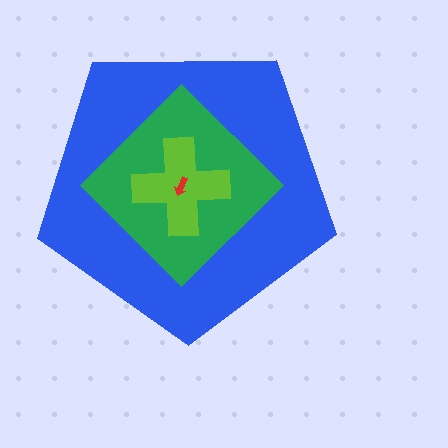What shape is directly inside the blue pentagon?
The green diamond.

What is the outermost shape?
The blue pentagon.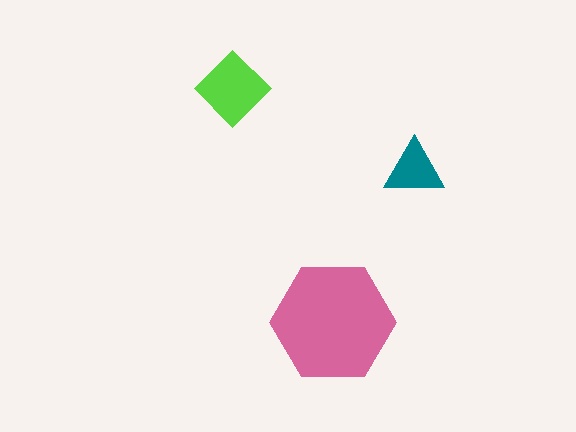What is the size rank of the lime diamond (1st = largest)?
2nd.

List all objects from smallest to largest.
The teal triangle, the lime diamond, the pink hexagon.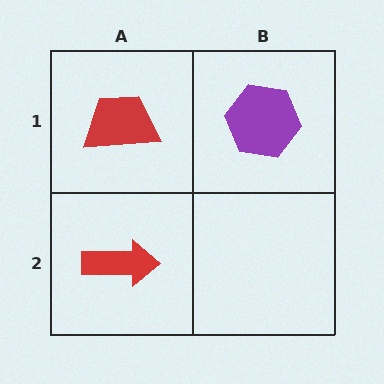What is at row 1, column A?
A red trapezoid.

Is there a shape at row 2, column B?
No, that cell is empty.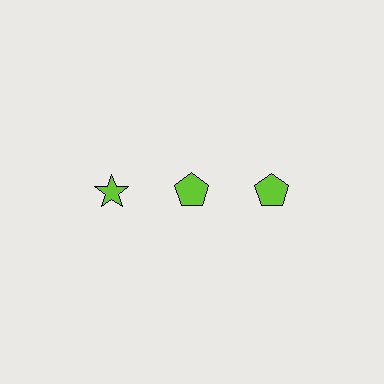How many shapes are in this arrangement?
There are 3 shapes arranged in a grid pattern.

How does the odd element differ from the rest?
It has a different shape: star instead of pentagon.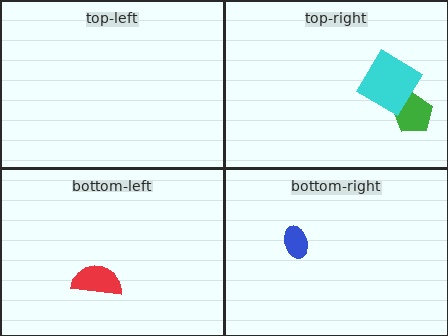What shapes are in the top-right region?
The green pentagon, the cyan diamond.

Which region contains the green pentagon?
The top-right region.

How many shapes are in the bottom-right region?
1.